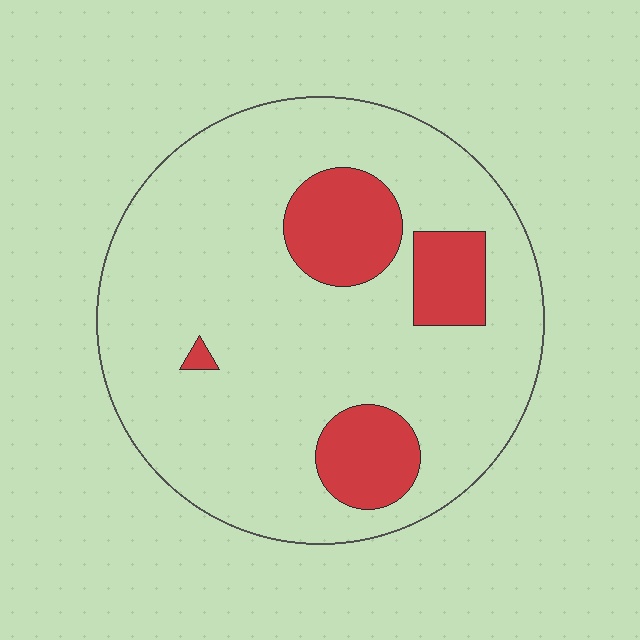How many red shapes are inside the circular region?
4.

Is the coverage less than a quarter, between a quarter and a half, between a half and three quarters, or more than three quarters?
Less than a quarter.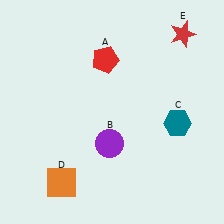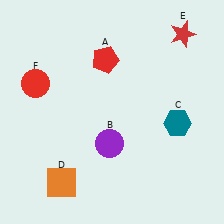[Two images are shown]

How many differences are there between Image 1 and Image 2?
There is 1 difference between the two images.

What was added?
A red circle (F) was added in Image 2.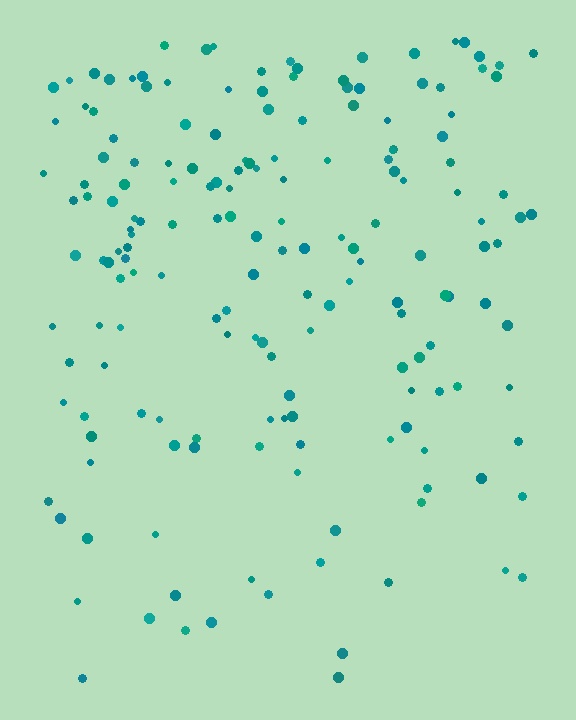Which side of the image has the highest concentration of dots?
The top.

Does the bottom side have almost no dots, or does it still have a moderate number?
Still a moderate number, just noticeably fewer than the top.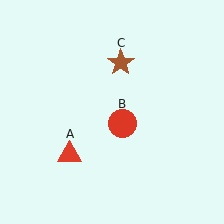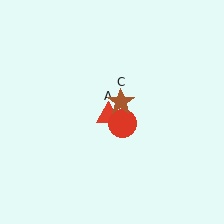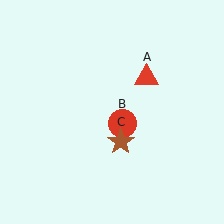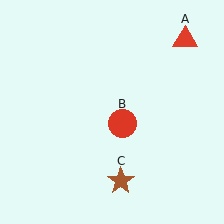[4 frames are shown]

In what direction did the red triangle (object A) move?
The red triangle (object A) moved up and to the right.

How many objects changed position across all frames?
2 objects changed position: red triangle (object A), brown star (object C).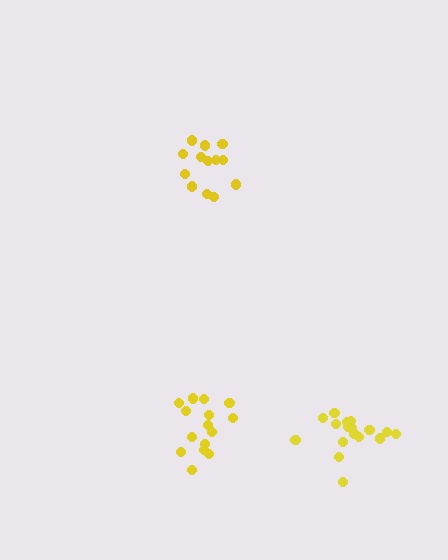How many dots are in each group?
Group 1: 15 dots, Group 2: 17 dots, Group 3: 13 dots (45 total).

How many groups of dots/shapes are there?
There are 3 groups.